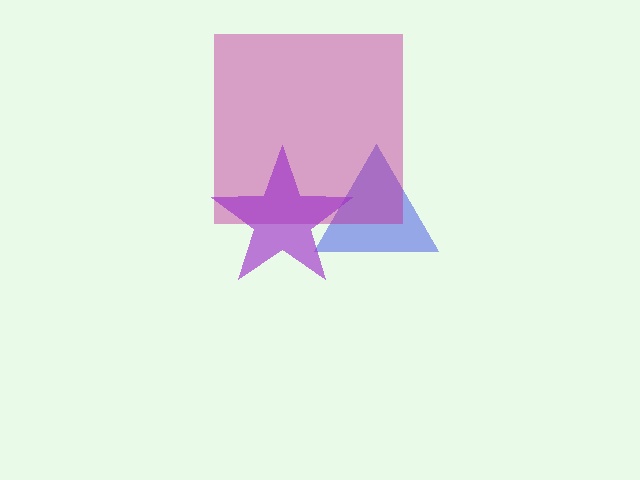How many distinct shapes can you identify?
There are 3 distinct shapes: a blue triangle, a magenta square, a purple star.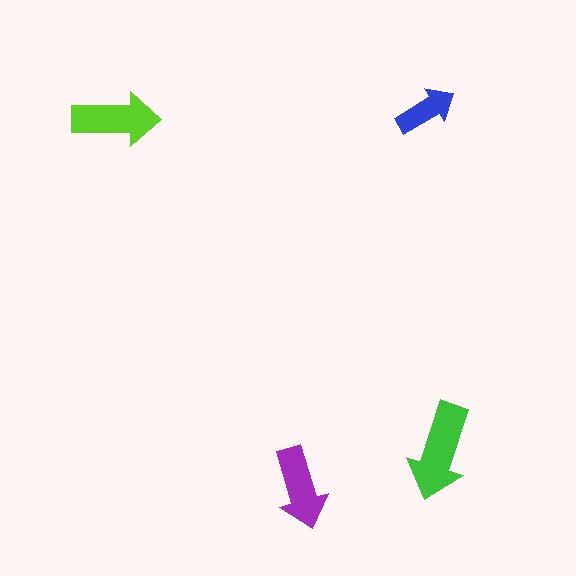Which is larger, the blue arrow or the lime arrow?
The lime one.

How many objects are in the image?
There are 4 objects in the image.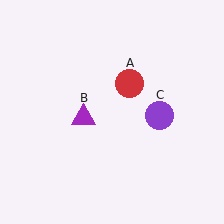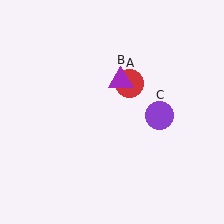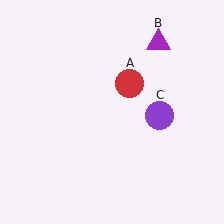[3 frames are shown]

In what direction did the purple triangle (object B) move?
The purple triangle (object B) moved up and to the right.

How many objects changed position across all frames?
1 object changed position: purple triangle (object B).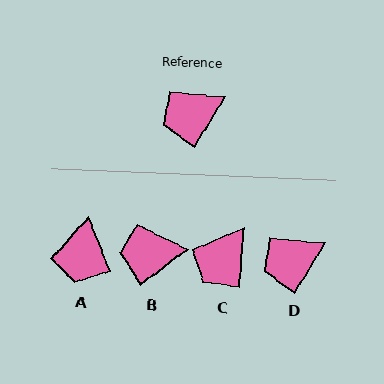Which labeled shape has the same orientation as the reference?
D.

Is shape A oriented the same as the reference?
No, it is off by about 54 degrees.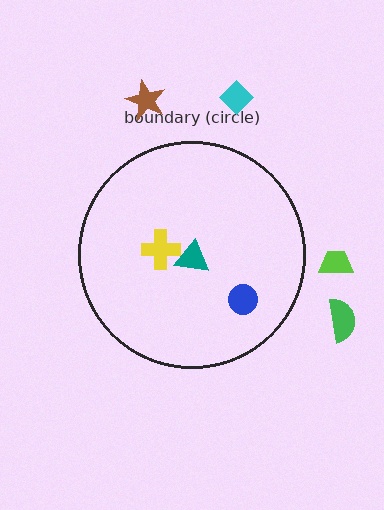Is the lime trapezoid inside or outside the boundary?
Outside.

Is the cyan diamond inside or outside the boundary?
Outside.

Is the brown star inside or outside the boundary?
Outside.